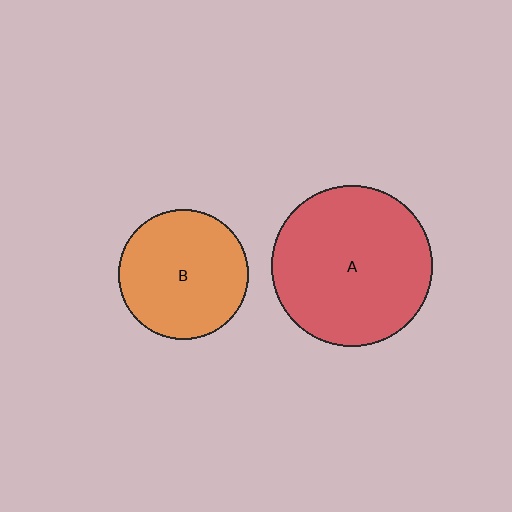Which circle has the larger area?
Circle A (red).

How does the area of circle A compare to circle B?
Approximately 1.5 times.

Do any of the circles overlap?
No, none of the circles overlap.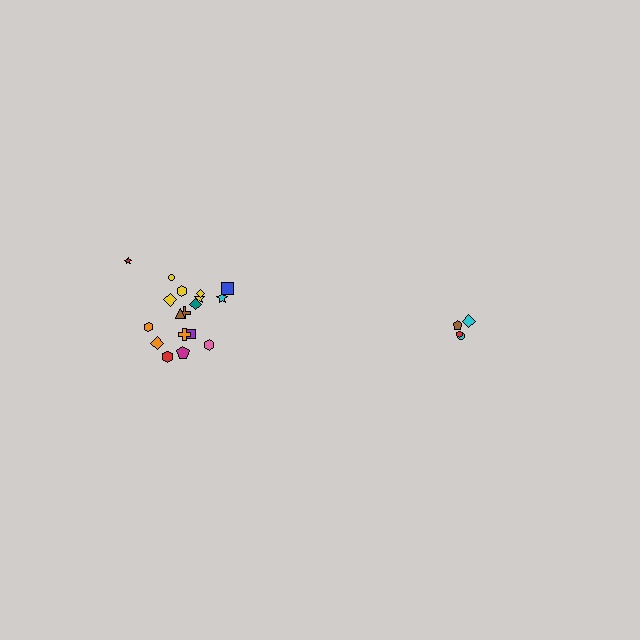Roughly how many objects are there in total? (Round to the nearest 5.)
Roughly 20 objects in total.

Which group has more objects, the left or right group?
The left group.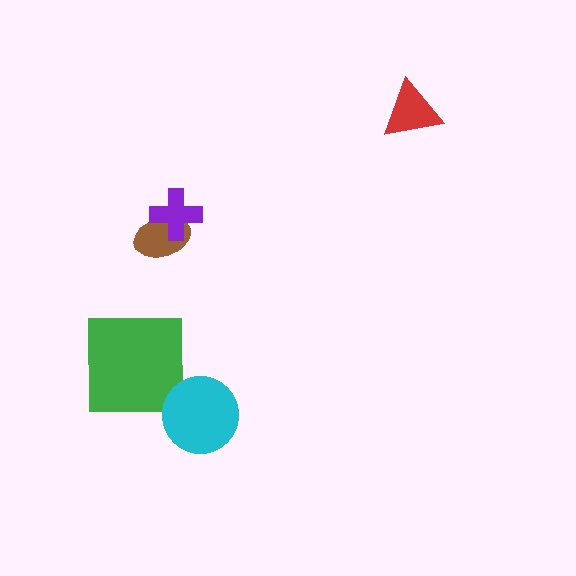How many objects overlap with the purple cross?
1 object overlaps with the purple cross.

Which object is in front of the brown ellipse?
The purple cross is in front of the brown ellipse.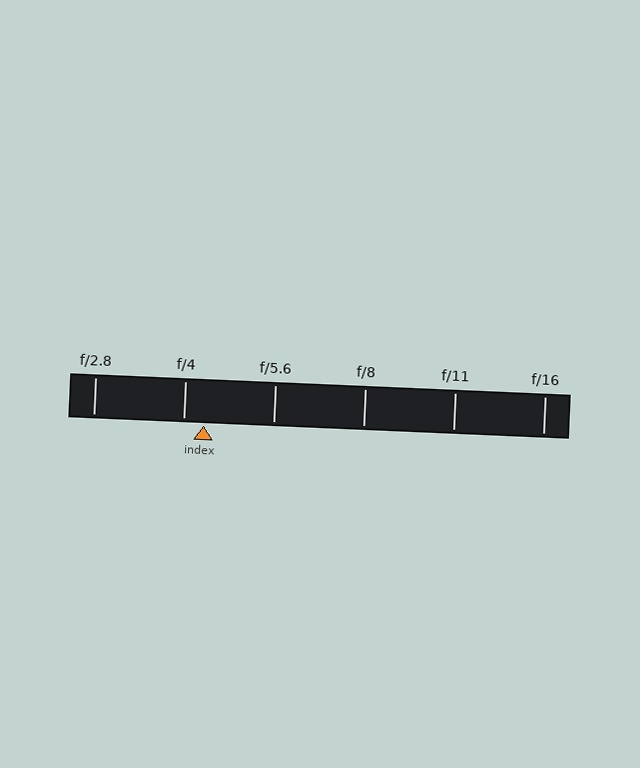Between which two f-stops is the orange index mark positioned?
The index mark is between f/4 and f/5.6.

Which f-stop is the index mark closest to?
The index mark is closest to f/4.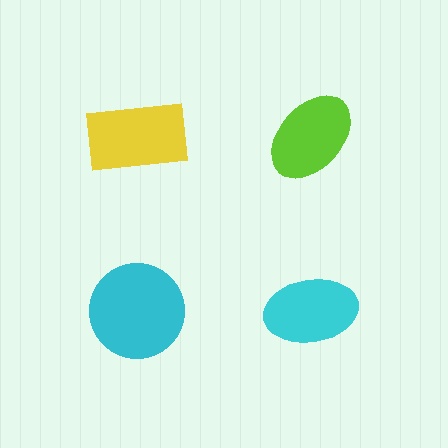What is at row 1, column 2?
A lime ellipse.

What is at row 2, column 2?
A cyan ellipse.